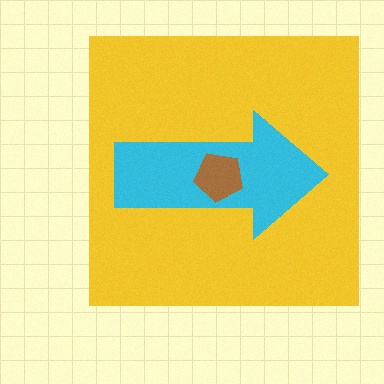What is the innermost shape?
The brown pentagon.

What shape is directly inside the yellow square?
The cyan arrow.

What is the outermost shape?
The yellow square.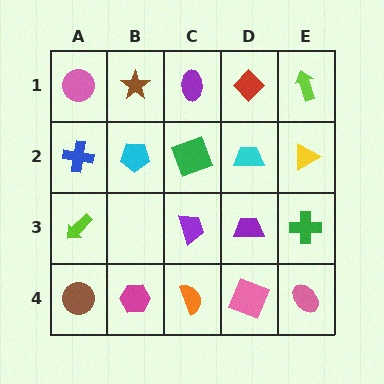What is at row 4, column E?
A pink ellipse.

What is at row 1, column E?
A lime arrow.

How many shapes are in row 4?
5 shapes.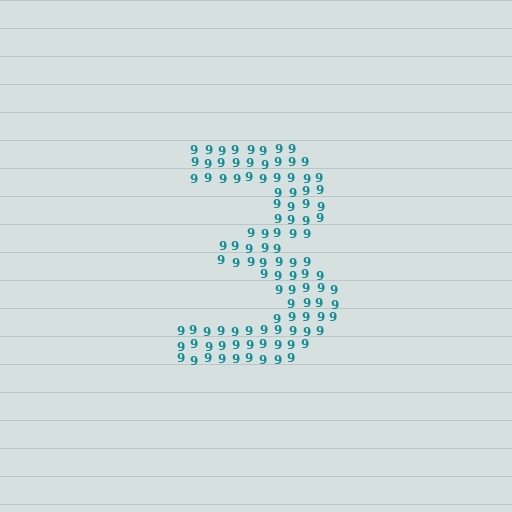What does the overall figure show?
The overall figure shows the digit 3.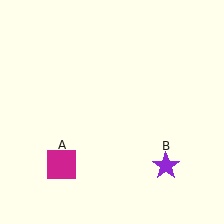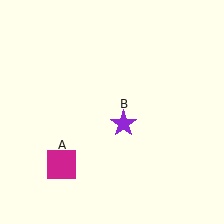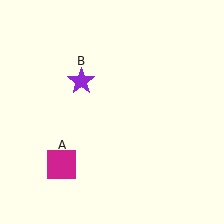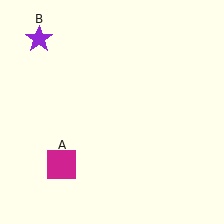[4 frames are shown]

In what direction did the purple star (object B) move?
The purple star (object B) moved up and to the left.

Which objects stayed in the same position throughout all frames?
Magenta square (object A) remained stationary.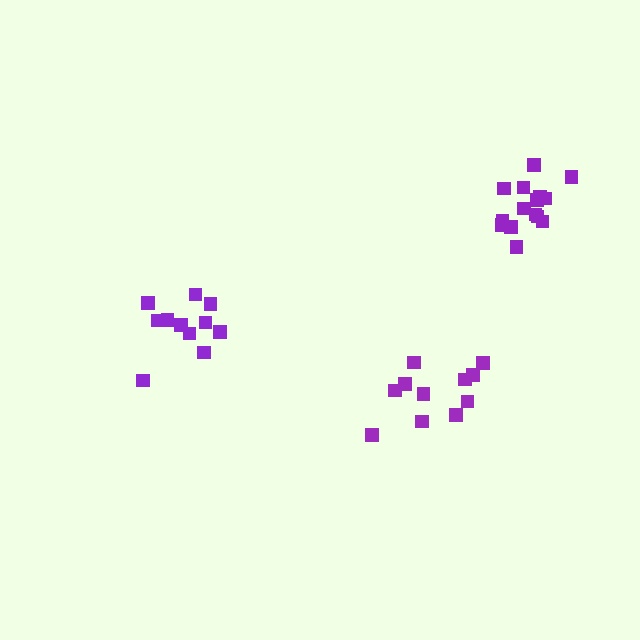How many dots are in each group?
Group 1: 15 dots, Group 2: 11 dots, Group 3: 11 dots (37 total).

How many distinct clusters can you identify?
There are 3 distinct clusters.